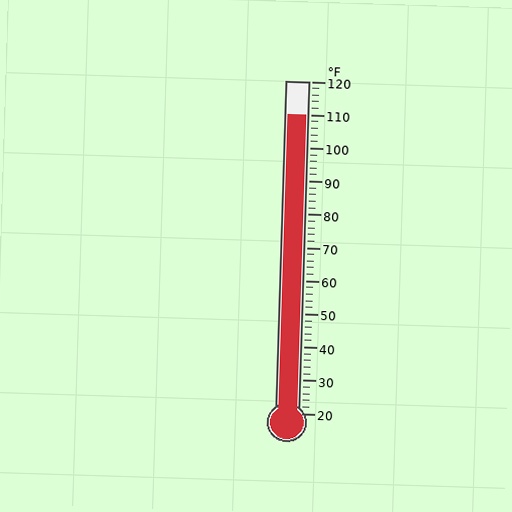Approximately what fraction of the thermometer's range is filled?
The thermometer is filled to approximately 90% of its range.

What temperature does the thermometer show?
The thermometer shows approximately 110°F.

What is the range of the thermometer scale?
The thermometer scale ranges from 20°F to 120°F.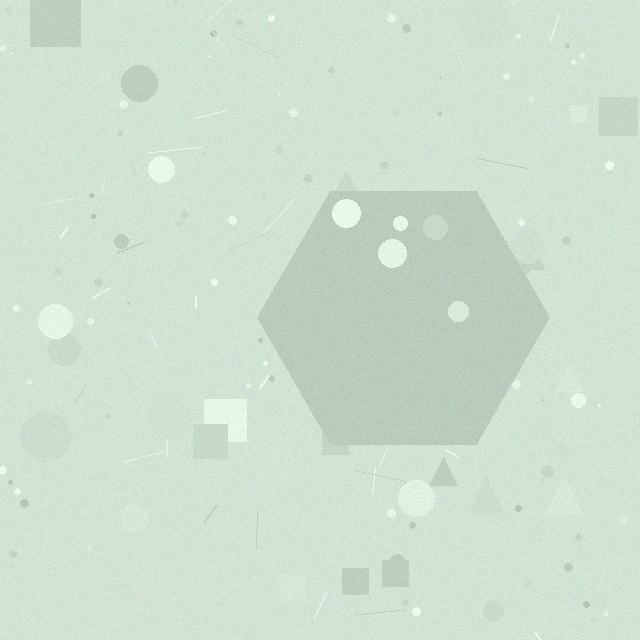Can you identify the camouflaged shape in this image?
The camouflaged shape is a hexagon.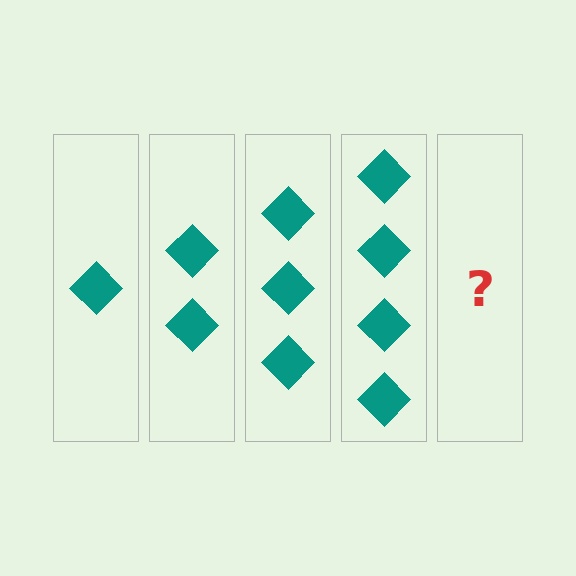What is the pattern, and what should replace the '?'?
The pattern is that each step adds one more diamond. The '?' should be 5 diamonds.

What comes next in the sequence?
The next element should be 5 diamonds.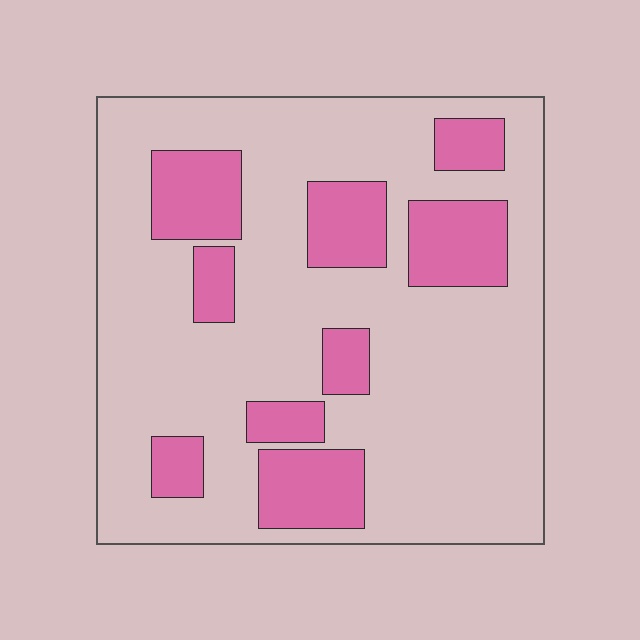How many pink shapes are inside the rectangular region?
9.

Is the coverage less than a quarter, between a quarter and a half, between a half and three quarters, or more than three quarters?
Less than a quarter.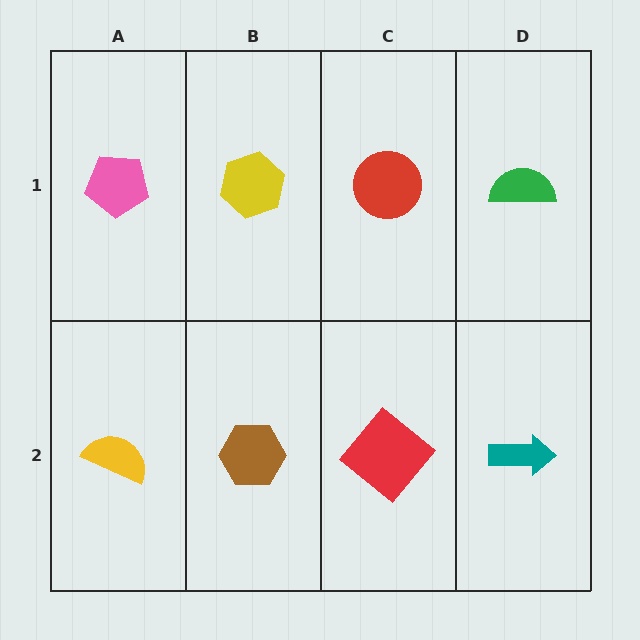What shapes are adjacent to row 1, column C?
A red diamond (row 2, column C), a yellow hexagon (row 1, column B), a green semicircle (row 1, column D).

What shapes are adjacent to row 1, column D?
A teal arrow (row 2, column D), a red circle (row 1, column C).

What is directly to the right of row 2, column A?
A brown hexagon.